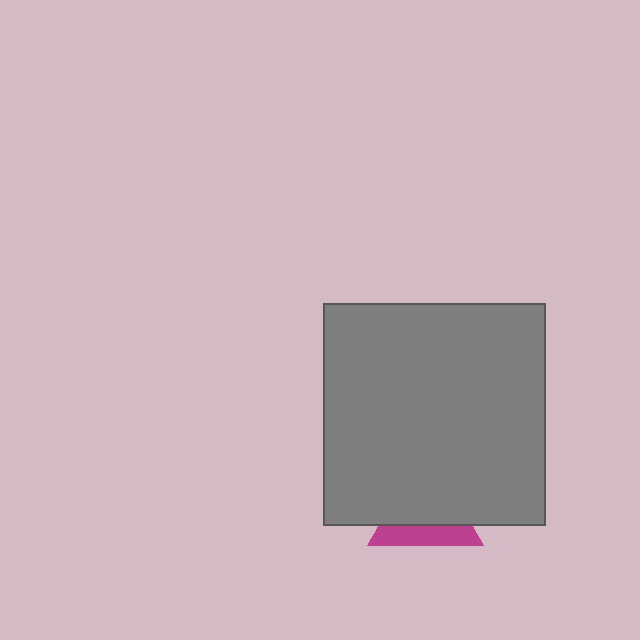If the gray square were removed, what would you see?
You would see the complete magenta triangle.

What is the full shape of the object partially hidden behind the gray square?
The partially hidden object is a magenta triangle.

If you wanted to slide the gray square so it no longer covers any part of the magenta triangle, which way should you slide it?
Slide it up — that is the most direct way to separate the two shapes.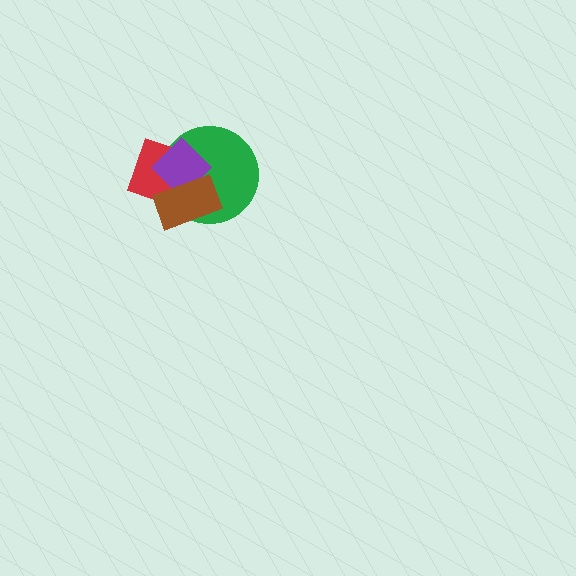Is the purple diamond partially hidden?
Yes, it is partially covered by another shape.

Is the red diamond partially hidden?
Yes, it is partially covered by another shape.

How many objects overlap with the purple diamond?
3 objects overlap with the purple diamond.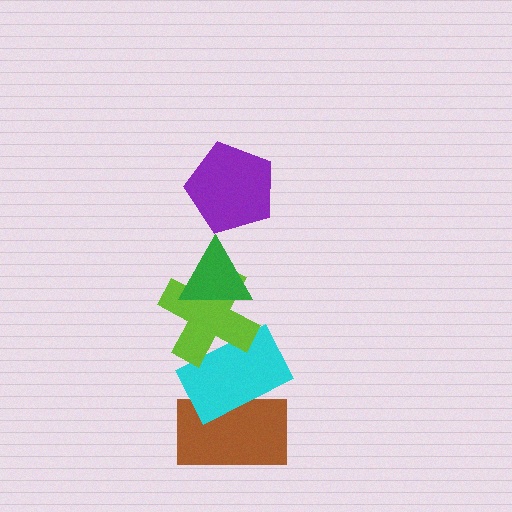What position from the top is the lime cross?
The lime cross is 3rd from the top.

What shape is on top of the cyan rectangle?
The lime cross is on top of the cyan rectangle.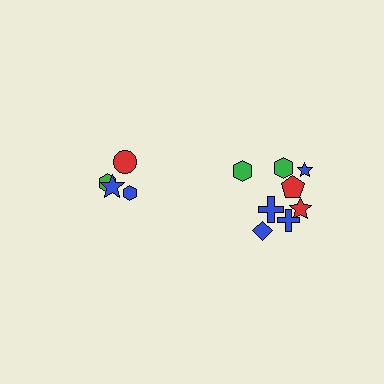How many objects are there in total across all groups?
There are 12 objects.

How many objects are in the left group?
There are 4 objects.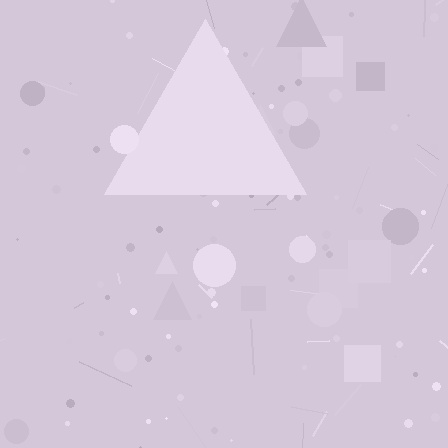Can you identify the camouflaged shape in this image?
The camouflaged shape is a triangle.